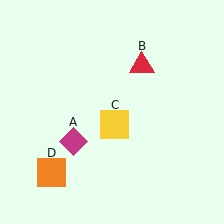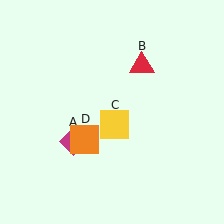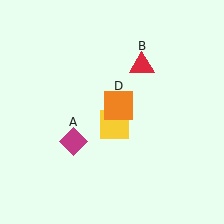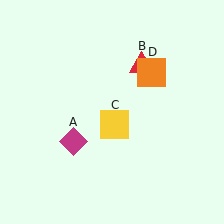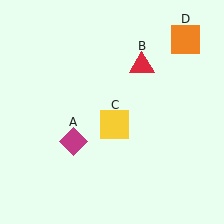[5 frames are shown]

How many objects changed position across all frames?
1 object changed position: orange square (object D).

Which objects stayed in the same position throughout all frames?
Magenta diamond (object A) and red triangle (object B) and yellow square (object C) remained stationary.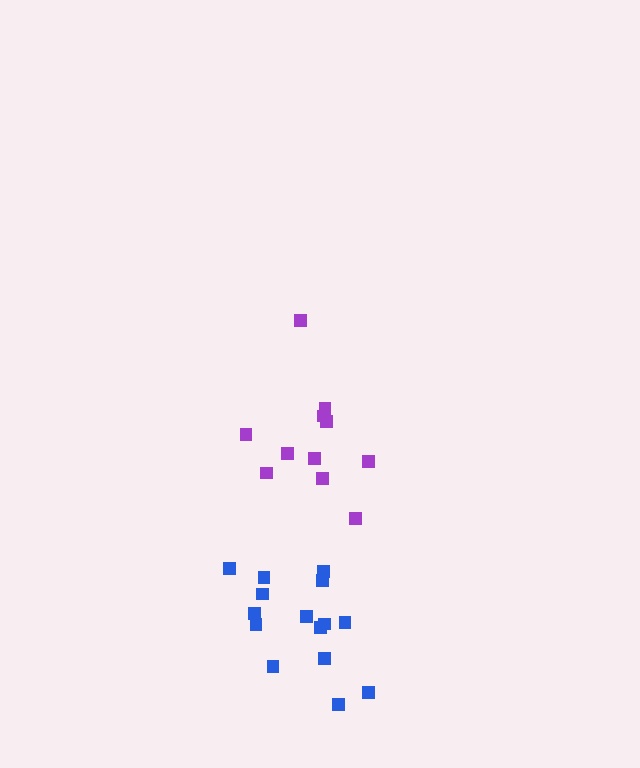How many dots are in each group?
Group 1: 15 dots, Group 2: 11 dots (26 total).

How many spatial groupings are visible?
There are 2 spatial groupings.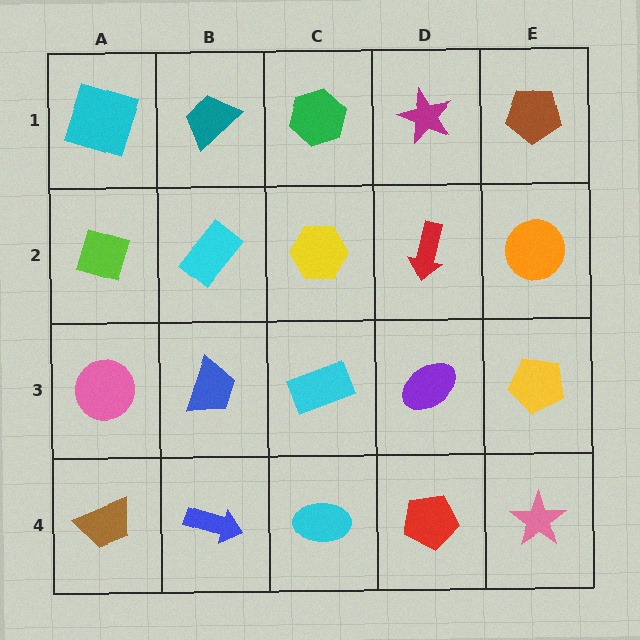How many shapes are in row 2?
5 shapes.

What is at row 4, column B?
A blue arrow.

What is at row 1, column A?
A cyan square.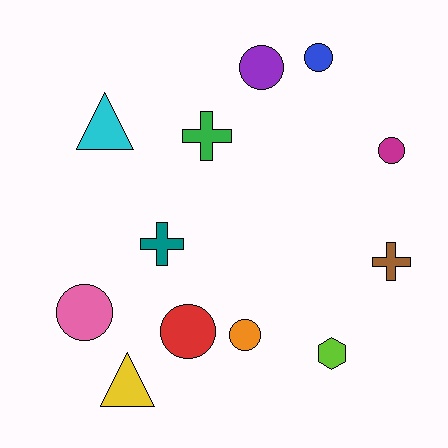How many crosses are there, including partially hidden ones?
There are 3 crosses.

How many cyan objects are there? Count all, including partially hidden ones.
There is 1 cyan object.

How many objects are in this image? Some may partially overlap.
There are 12 objects.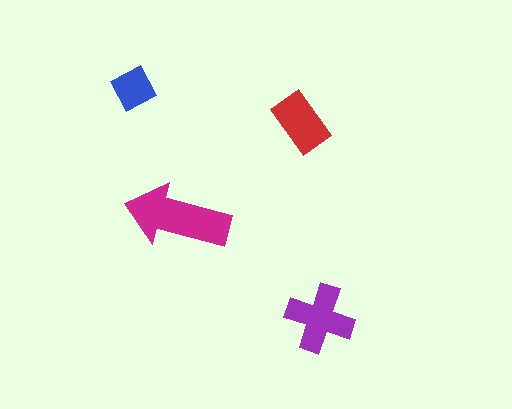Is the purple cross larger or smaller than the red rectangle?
Larger.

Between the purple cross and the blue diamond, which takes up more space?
The purple cross.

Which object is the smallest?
The blue diamond.